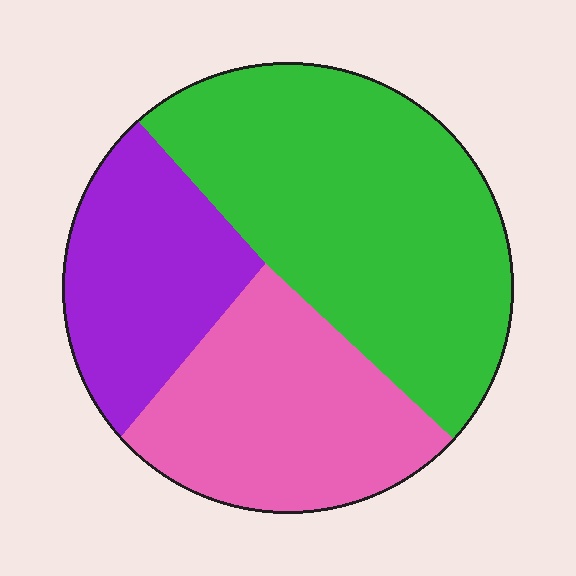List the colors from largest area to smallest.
From largest to smallest: green, pink, purple.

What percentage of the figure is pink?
Pink covers around 30% of the figure.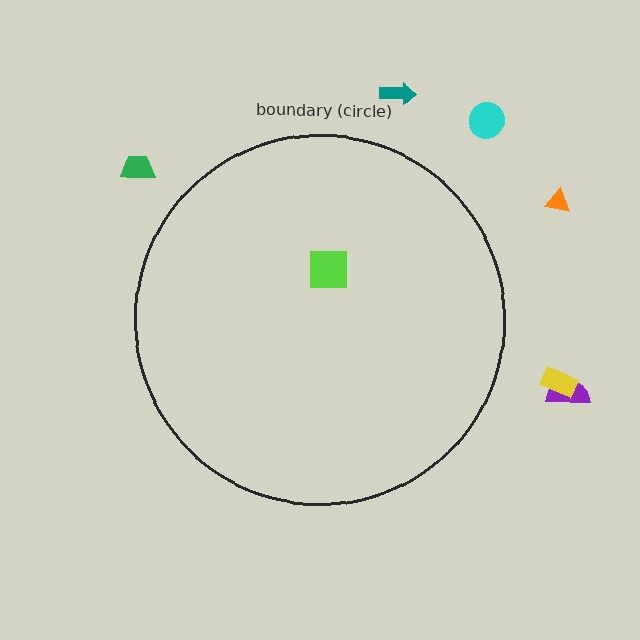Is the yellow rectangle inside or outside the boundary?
Outside.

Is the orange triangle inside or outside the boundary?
Outside.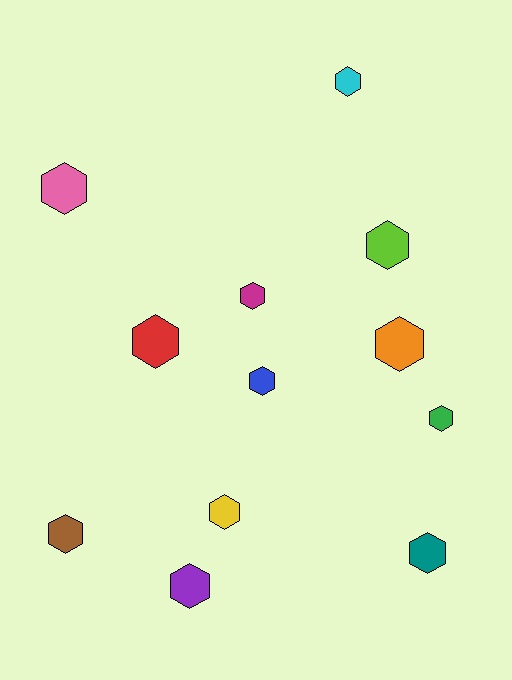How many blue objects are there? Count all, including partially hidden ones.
There is 1 blue object.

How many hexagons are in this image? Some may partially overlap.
There are 12 hexagons.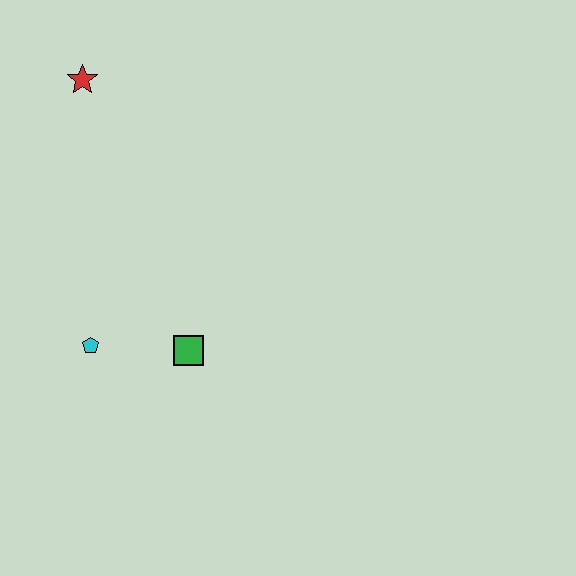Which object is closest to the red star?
The cyan pentagon is closest to the red star.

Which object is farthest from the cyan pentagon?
The red star is farthest from the cyan pentagon.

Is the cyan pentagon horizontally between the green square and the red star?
Yes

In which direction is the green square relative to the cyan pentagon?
The green square is to the right of the cyan pentagon.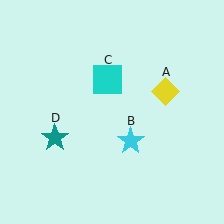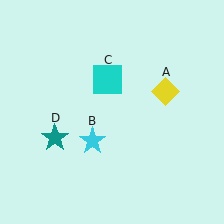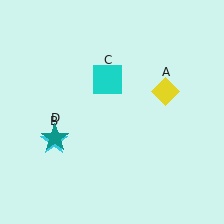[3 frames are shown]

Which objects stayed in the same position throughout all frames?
Yellow diamond (object A) and cyan square (object C) and teal star (object D) remained stationary.